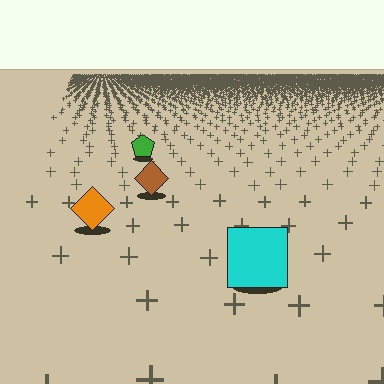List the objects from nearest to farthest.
From nearest to farthest: the cyan square, the orange diamond, the brown diamond, the green pentagon.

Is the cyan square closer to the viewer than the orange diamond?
Yes. The cyan square is closer — you can tell from the texture gradient: the ground texture is coarser near it.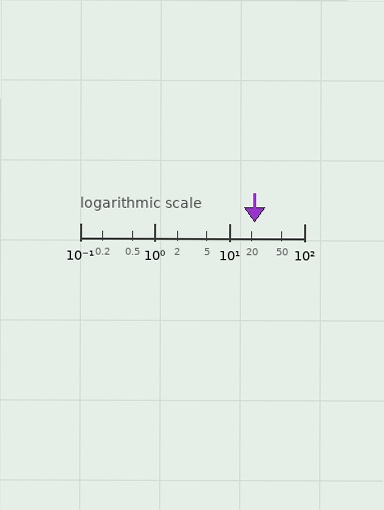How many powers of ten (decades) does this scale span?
The scale spans 3 decades, from 0.1 to 100.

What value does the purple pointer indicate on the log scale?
The pointer indicates approximately 22.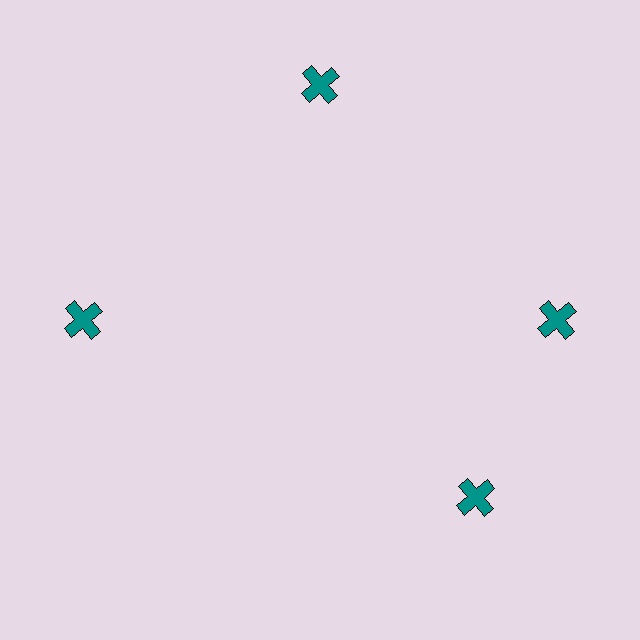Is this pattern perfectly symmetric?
No. The 4 teal crosses are arranged in a ring, but one element near the 6 o'clock position is rotated out of alignment along the ring, breaking the 4-fold rotational symmetry.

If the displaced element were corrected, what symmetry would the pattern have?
It would have 4-fold rotational symmetry — the pattern would map onto itself every 90 degrees.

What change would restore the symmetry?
The symmetry would be restored by rotating it back into even spacing with its neighbors so that all 4 crosses sit at equal angles and equal distance from the center.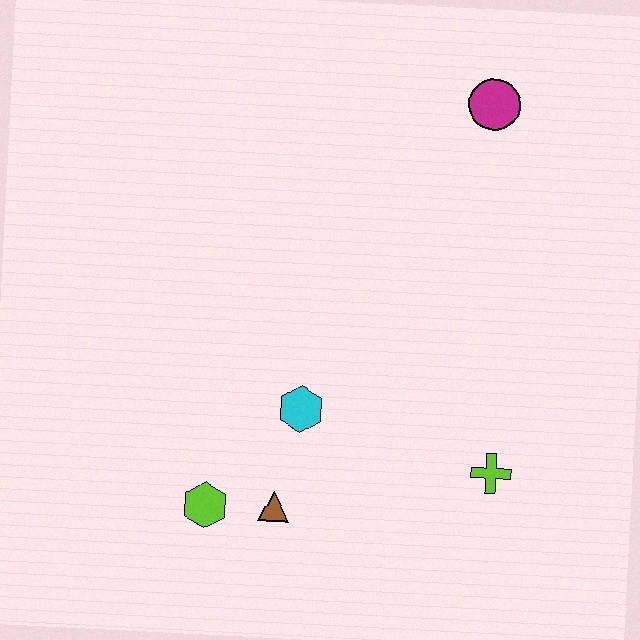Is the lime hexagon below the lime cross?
Yes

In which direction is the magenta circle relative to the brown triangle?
The magenta circle is above the brown triangle.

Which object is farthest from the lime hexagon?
The magenta circle is farthest from the lime hexagon.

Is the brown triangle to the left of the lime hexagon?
No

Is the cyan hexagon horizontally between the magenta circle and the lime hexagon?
Yes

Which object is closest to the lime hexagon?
The brown triangle is closest to the lime hexagon.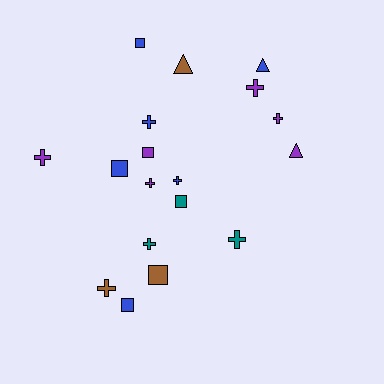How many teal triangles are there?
There are no teal triangles.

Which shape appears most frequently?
Cross, with 9 objects.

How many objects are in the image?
There are 18 objects.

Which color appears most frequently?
Blue, with 6 objects.